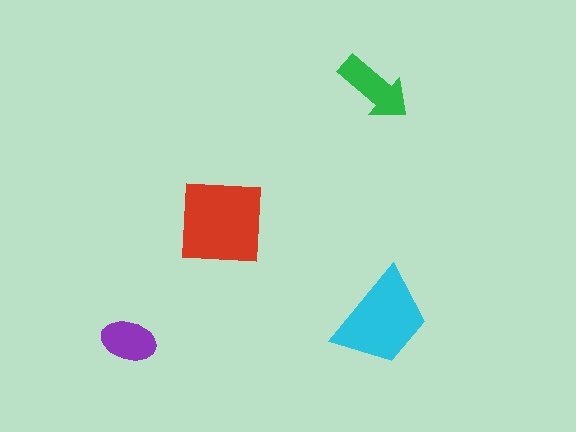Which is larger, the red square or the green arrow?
The red square.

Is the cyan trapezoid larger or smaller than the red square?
Smaller.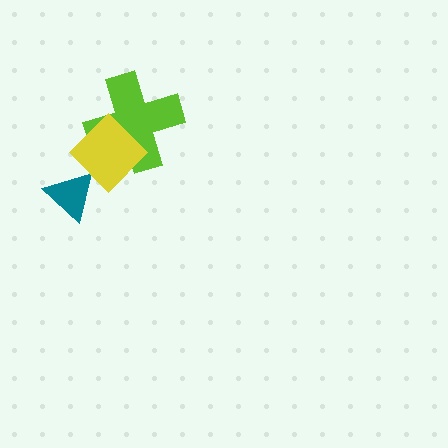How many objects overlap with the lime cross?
1 object overlaps with the lime cross.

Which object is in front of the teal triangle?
The yellow diamond is in front of the teal triangle.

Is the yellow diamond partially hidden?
No, no other shape covers it.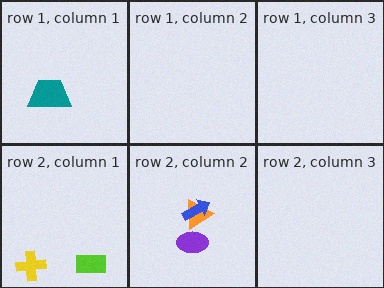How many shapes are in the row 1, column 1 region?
1.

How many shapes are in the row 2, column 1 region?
2.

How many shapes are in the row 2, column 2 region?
3.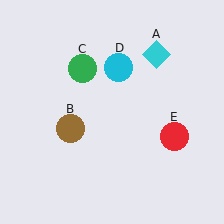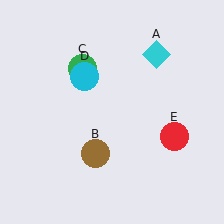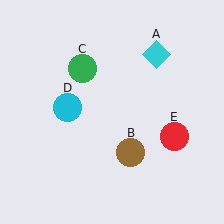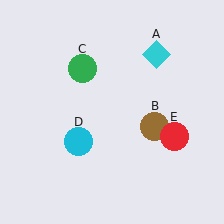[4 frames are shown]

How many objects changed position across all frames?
2 objects changed position: brown circle (object B), cyan circle (object D).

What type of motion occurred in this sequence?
The brown circle (object B), cyan circle (object D) rotated counterclockwise around the center of the scene.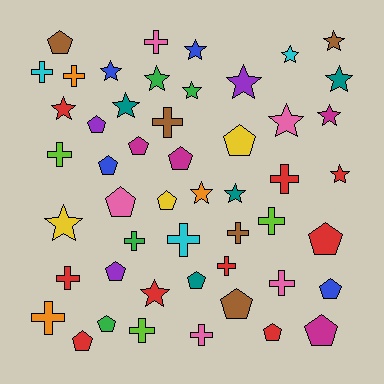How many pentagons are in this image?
There are 17 pentagons.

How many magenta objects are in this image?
There are 4 magenta objects.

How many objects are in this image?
There are 50 objects.